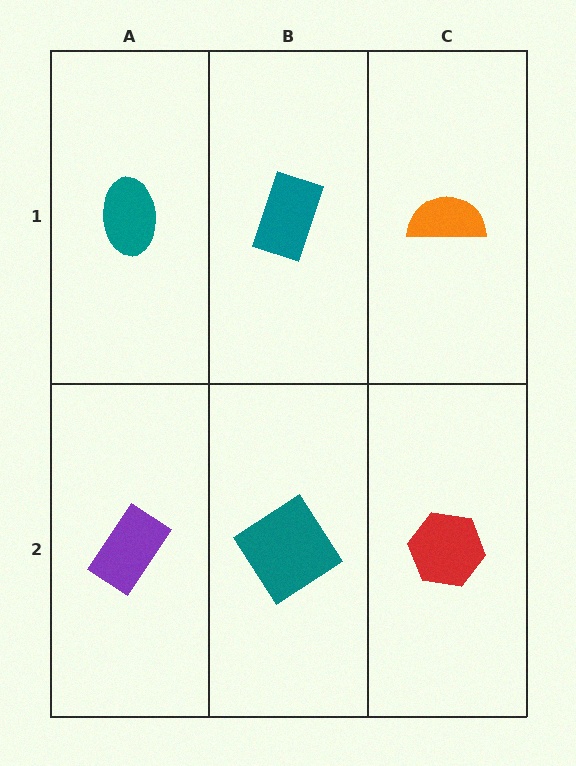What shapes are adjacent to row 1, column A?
A purple rectangle (row 2, column A), a teal rectangle (row 1, column B).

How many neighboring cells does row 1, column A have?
2.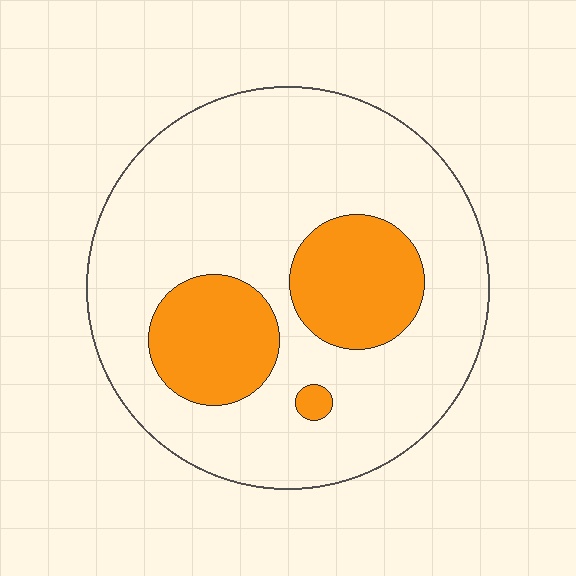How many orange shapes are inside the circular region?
3.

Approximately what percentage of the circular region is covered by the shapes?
Approximately 25%.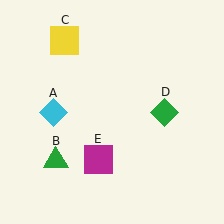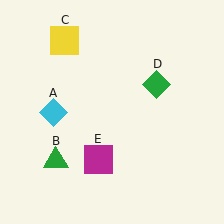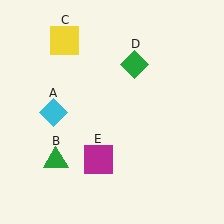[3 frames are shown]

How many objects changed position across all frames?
1 object changed position: green diamond (object D).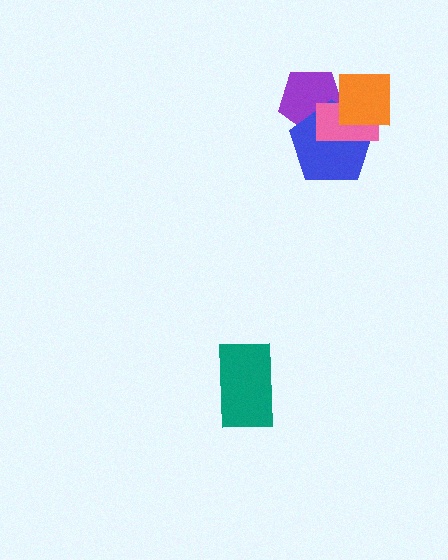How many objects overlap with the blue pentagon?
3 objects overlap with the blue pentagon.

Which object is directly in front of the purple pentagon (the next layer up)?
The blue pentagon is directly in front of the purple pentagon.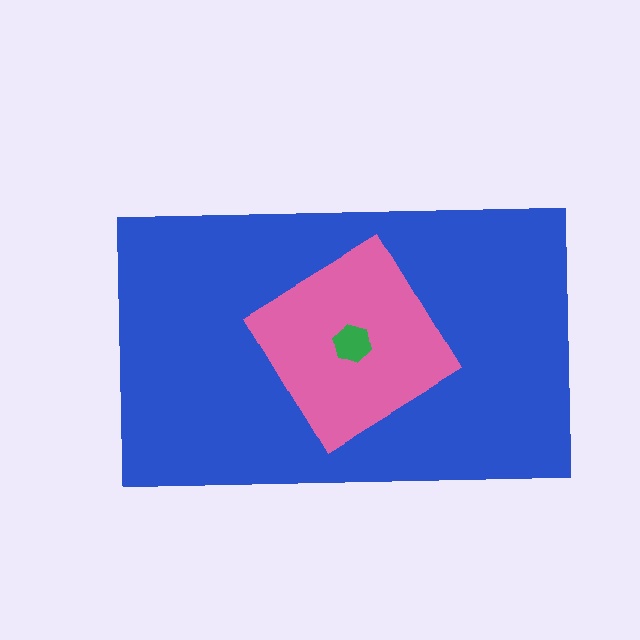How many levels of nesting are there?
3.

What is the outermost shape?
The blue rectangle.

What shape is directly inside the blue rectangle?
The pink diamond.